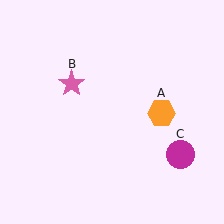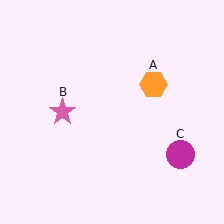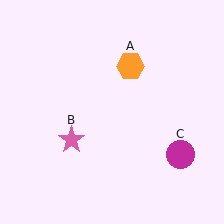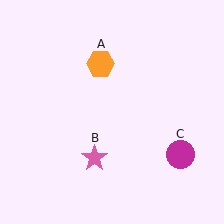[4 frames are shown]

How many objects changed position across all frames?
2 objects changed position: orange hexagon (object A), pink star (object B).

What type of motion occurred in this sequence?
The orange hexagon (object A), pink star (object B) rotated counterclockwise around the center of the scene.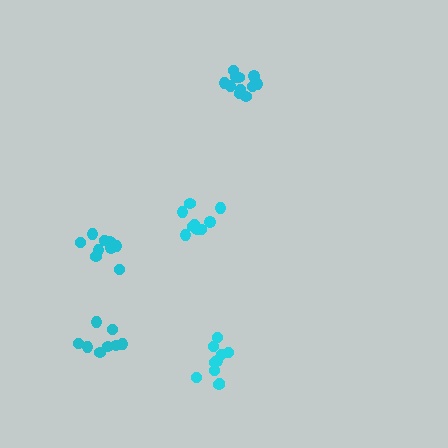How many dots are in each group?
Group 1: 8 dots, Group 2: 12 dots, Group 3: 9 dots, Group 4: 10 dots, Group 5: 9 dots (48 total).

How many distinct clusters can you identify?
There are 5 distinct clusters.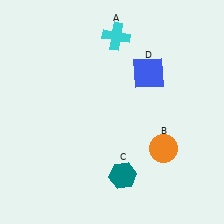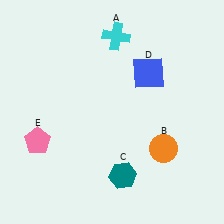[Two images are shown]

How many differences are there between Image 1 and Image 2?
There is 1 difference between the two images.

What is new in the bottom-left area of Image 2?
A pink pentagon (E) was added in the bottom-left area of Image 2.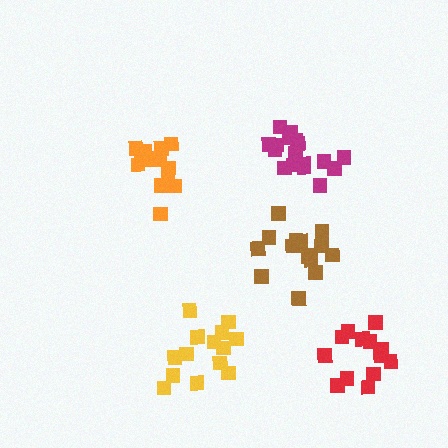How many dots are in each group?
Group 1: 14 dots, Group 2: 14 dots, Group 3: 18 dots, Group 4: 14 dots, Group 5: 13 dots (73 total).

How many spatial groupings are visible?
There are 5 spatial groupings.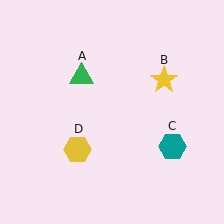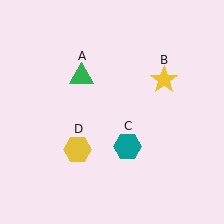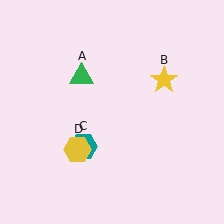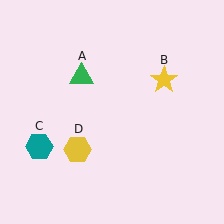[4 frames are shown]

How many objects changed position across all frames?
1 object changed position: teal hexagon (object C).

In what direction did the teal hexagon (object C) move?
The teal hexagon (object C) moved left.